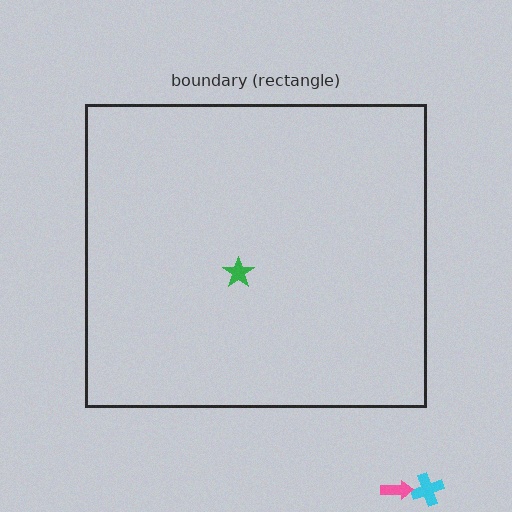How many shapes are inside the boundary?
1 inside, 2 outside.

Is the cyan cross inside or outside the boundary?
Outside.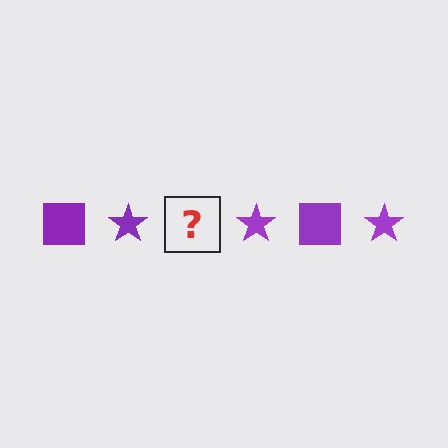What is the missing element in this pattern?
The missing element is a purple square.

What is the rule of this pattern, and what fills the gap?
The rule is that the pattern cycles through square, star shapes in purple. The gap should be filled with a purple square.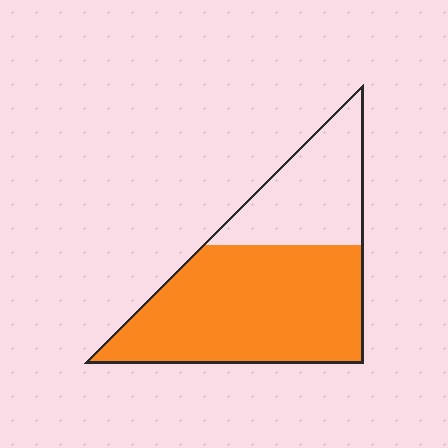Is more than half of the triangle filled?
Yes.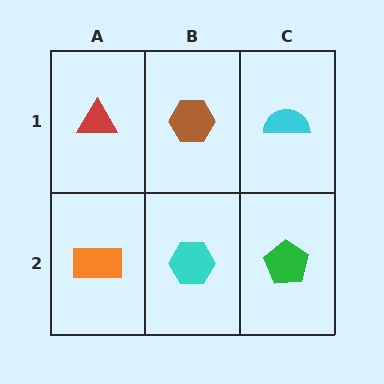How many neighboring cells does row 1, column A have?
2.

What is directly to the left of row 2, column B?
An orange rectangle.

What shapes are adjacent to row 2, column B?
A brown hexagon (row 1, column B), an orange rectangle (row 2, column A), a green pentagon (row 2, column C).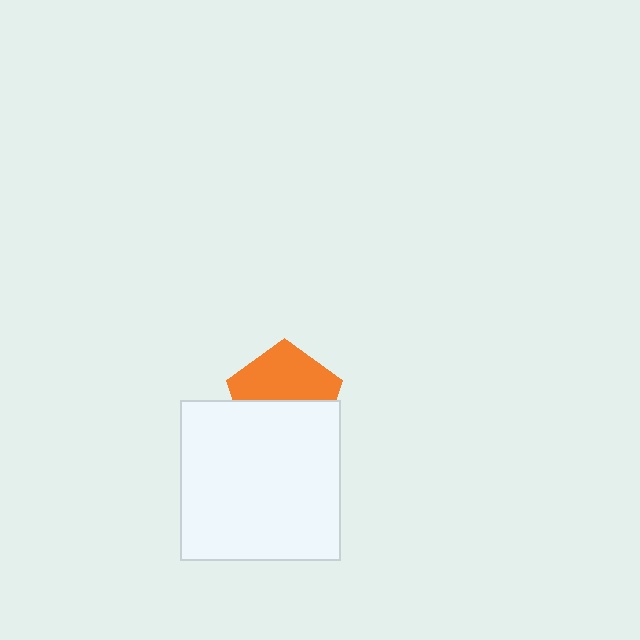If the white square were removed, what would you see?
You would see the complete orange pentagon.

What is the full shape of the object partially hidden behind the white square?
The partially hidden object is an orange pentagon.